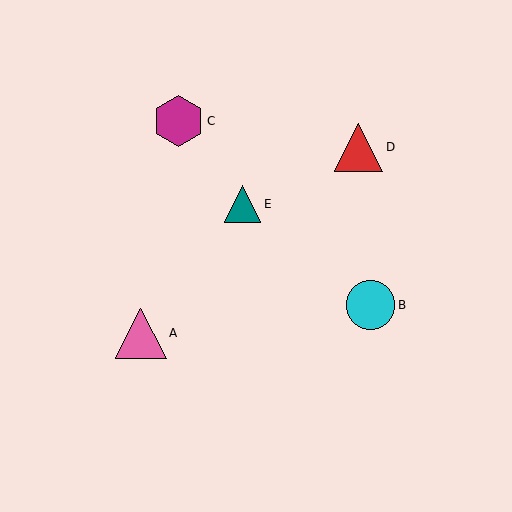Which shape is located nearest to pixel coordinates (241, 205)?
The teal triangle (labeled E) at (242, 204) is nearest to that location.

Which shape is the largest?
The magenta hexagon (labeled C) is the largest.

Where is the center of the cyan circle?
The center of the cyan circle is at (371, 305).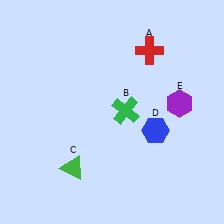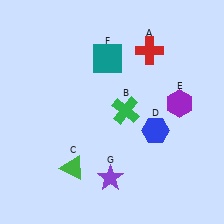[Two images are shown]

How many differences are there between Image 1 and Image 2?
There are 2 differences between the two images.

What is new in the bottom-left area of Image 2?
A purple star (G) was added in the bottom-left area of Image 2.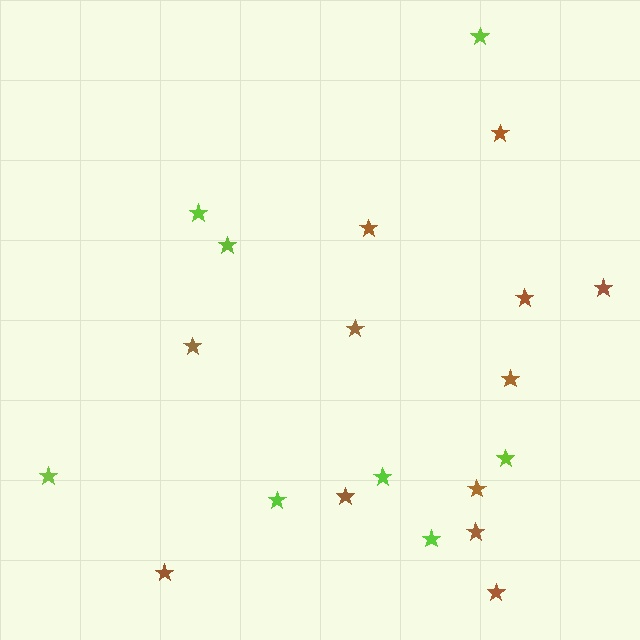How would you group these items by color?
There are 2 groups: one group of brown stars (12) and one group of lime stars (8).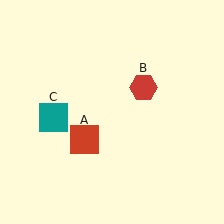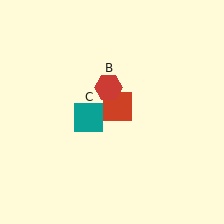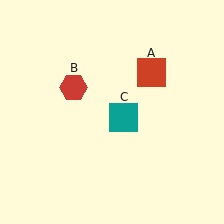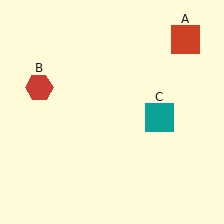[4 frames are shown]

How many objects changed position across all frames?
3 objects changed position: red square (object A), red hexagon (object B), teal square (object C).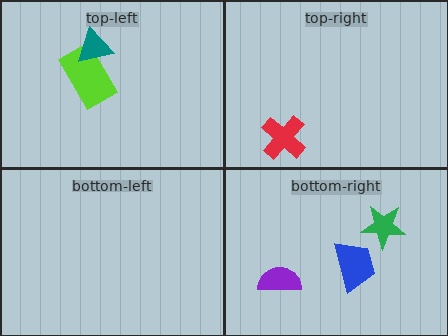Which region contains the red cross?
The top-right region.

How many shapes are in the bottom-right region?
3.